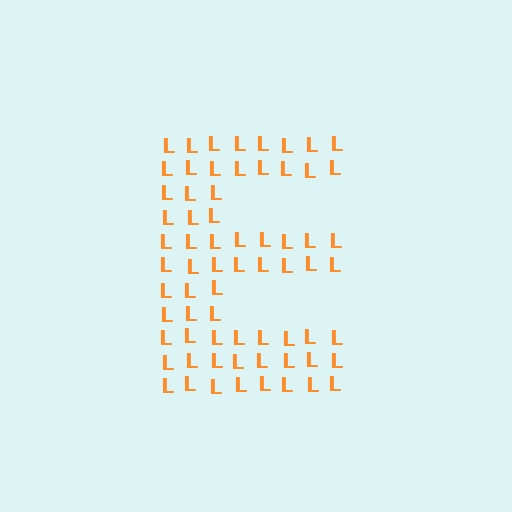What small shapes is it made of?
It is made of small letter L's.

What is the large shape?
The large shape is the letter E.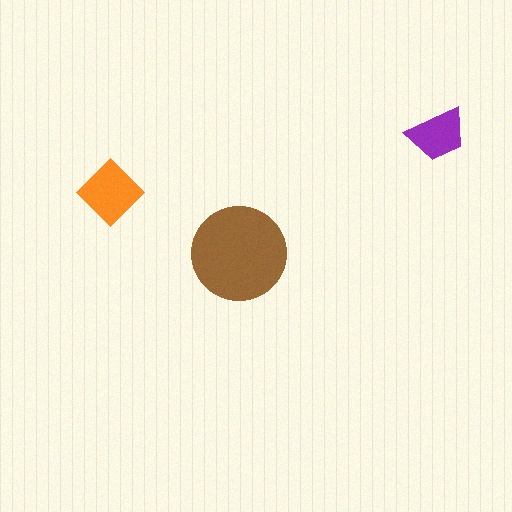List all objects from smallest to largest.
The purple trapezoid, the orange diamond, the brown circle.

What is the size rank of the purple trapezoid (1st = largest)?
3rd.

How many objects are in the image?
There are 3 objects in the image.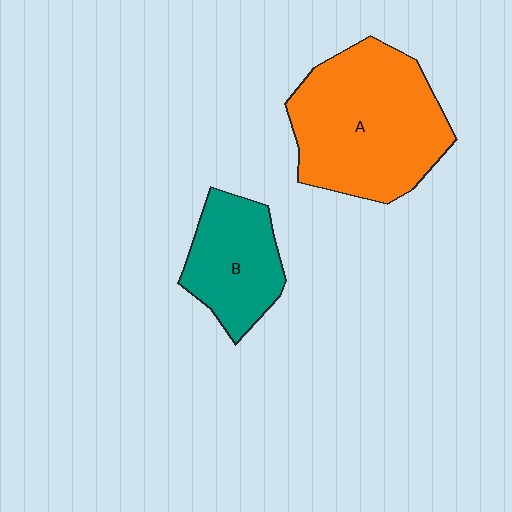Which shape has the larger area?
Shape A (orange).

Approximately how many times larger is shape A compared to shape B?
Approximately 1.9 times.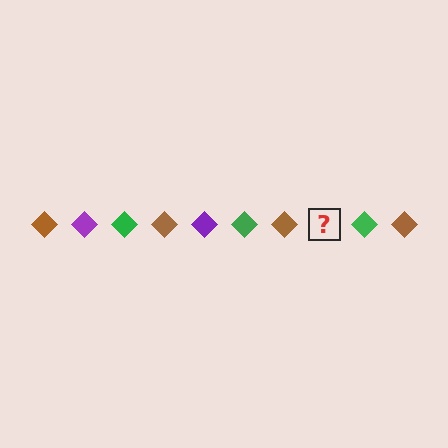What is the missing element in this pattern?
The missing element is a purple diamond.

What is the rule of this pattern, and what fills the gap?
The rule is that the pattern cycles through brown, purple, green diamonds. The gap should be filled with a purple diamond.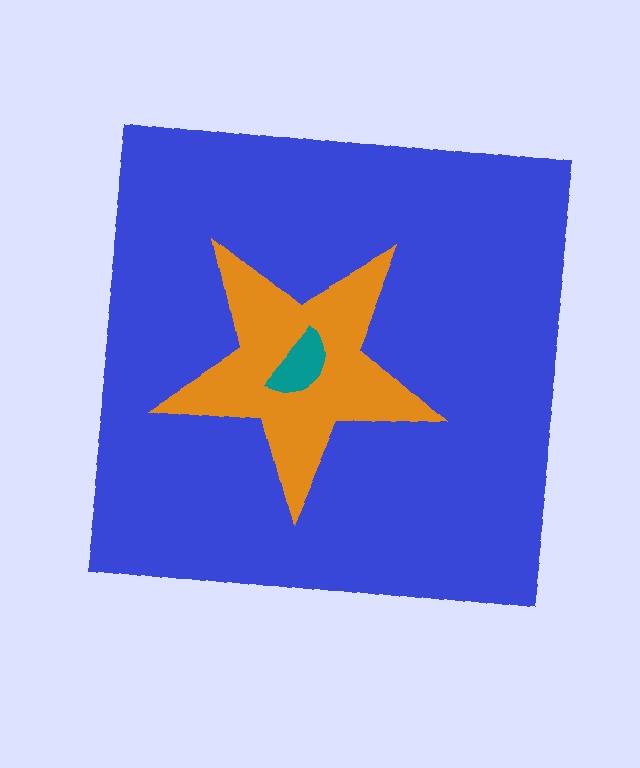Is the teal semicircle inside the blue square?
Yes.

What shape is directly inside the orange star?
The teal semicircle.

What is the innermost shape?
The teal semicircle.